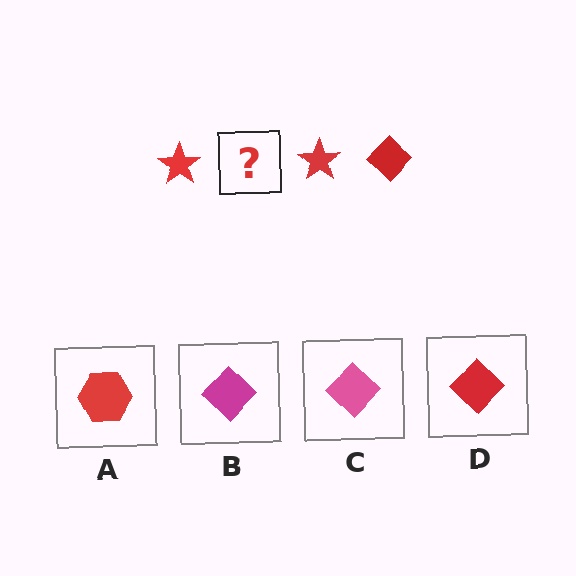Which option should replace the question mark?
Option D.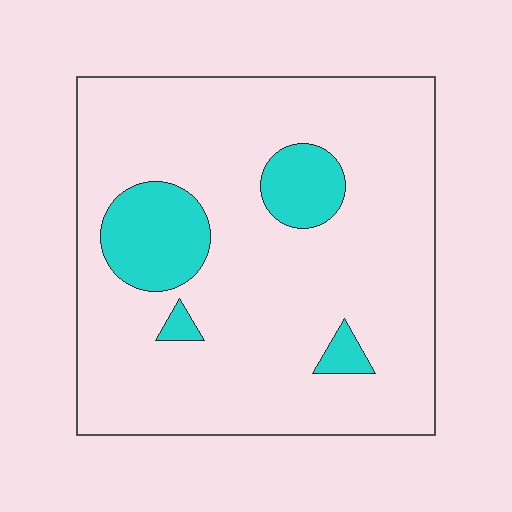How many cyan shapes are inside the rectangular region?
4.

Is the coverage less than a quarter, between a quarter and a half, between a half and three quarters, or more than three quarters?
Less than a quarter.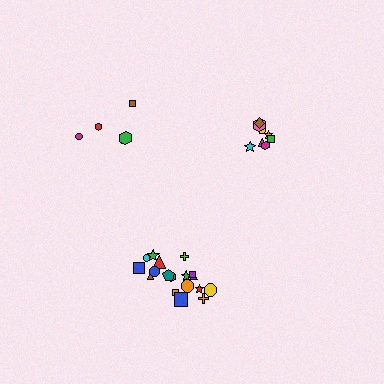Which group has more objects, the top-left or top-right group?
The top-right group.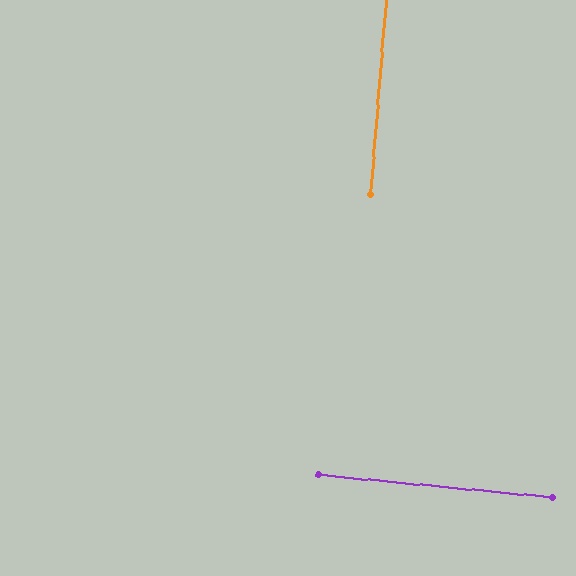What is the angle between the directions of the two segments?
Approximately 89 degrees.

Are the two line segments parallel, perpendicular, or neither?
Perpendicular — they meet at approximately 89°.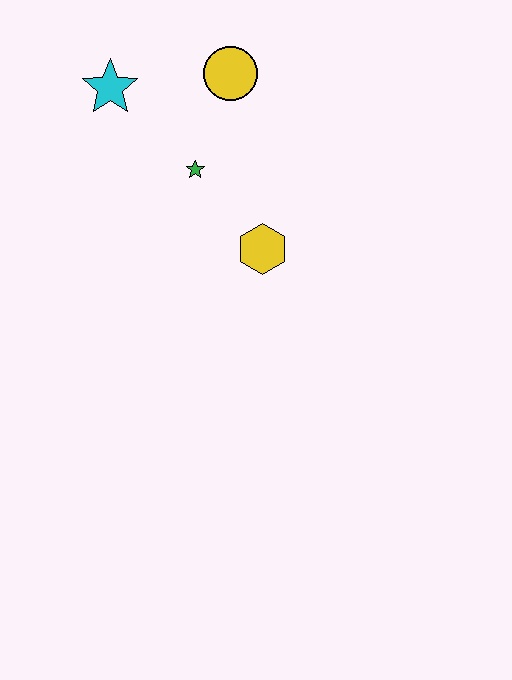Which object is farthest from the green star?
The cyan star is farthest from the green star.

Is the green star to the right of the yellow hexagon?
No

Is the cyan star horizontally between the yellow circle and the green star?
No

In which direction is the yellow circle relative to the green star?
The yellow circle is above the green star.